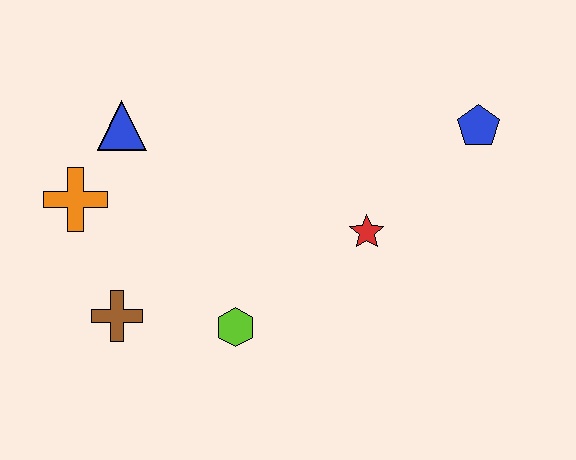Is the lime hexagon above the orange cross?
No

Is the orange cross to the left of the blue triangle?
Yes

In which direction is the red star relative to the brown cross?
The red star is to the right of the brown cross.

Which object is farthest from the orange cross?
The blue pentagon is farthest from the orange cross.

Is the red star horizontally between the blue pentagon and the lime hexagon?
Yes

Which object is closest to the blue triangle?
The orange cross is closest to the blue triangle.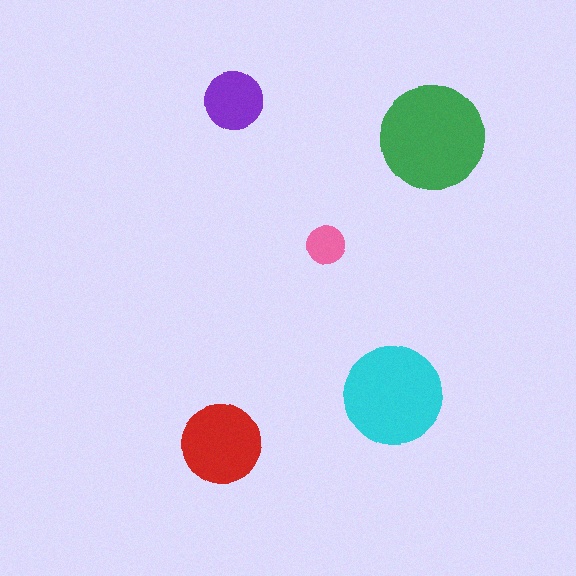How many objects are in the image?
There are 5 objects in the image.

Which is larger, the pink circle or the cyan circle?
The cyan one.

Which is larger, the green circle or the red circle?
The green one.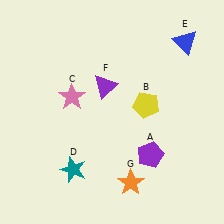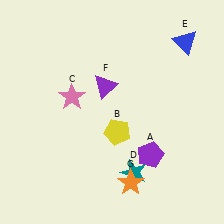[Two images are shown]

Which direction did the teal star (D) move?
The teal star (D) moved right.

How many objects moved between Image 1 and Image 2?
2 objects moved between the two images.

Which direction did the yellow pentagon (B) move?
The yellow pentagon (B) moved left.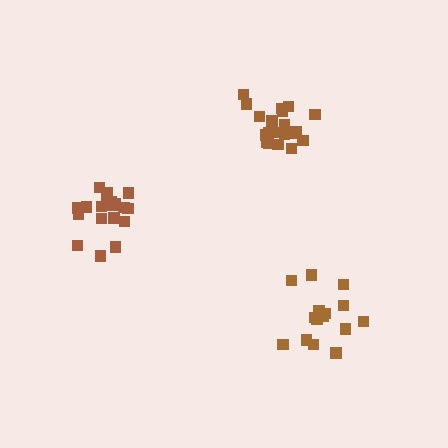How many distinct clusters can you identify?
There are 3 distinct clusters.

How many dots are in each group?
Group 1: 15 dots, Group 2: 20 dots, Group 3: 19 dots (54 total).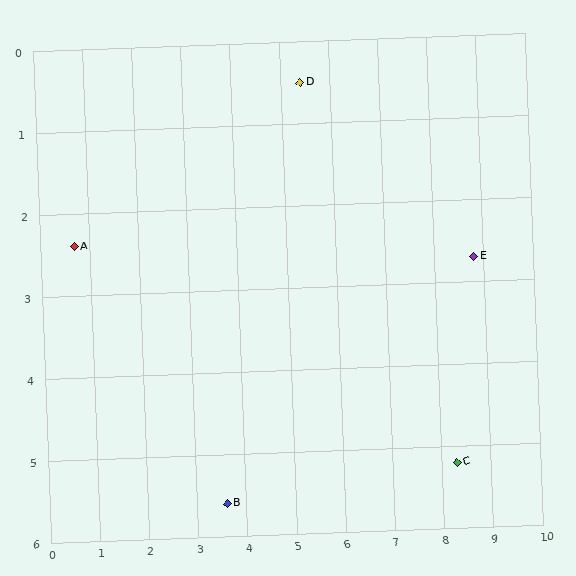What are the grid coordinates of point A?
Point A is at approximately (0.7, 2.4).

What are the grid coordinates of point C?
Point C is at approximately (8.3, 5.2).